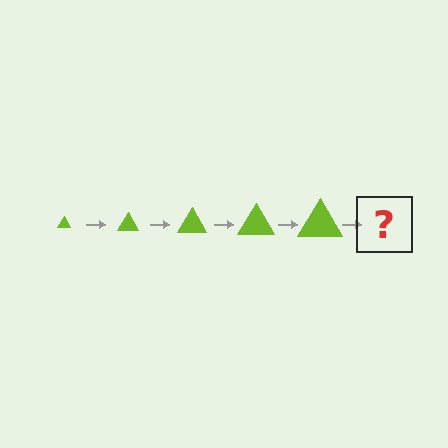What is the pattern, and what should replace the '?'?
The pattern is that the triangle gets progressively larger each step. The '?' should be a lime triangle, larger than the previous one.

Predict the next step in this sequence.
The next step is a lime triangle, larger than the previous one.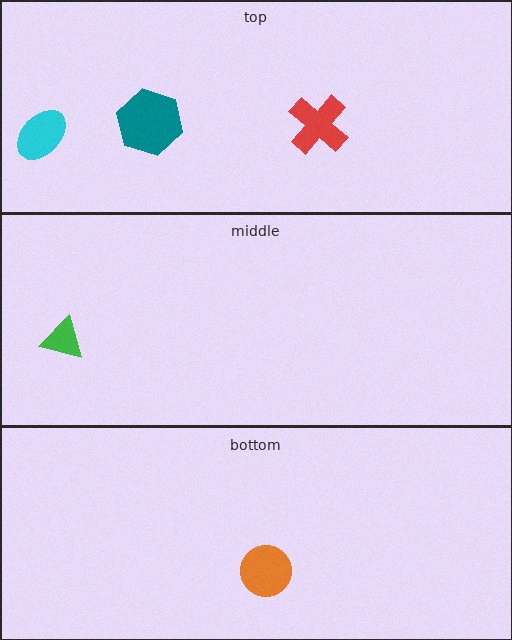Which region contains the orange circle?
The bottom region.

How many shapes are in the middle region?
1.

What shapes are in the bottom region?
The orange circle.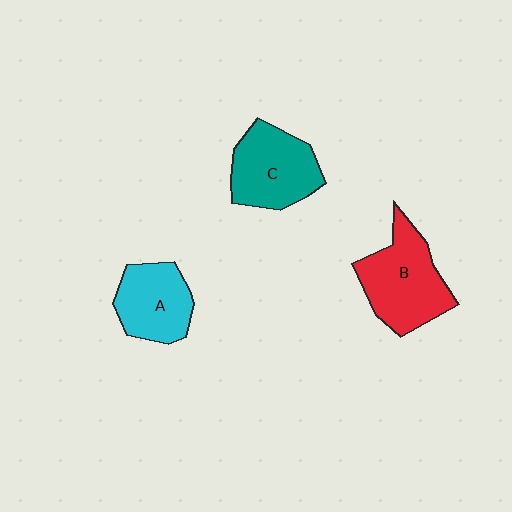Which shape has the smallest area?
Shape A (cyan).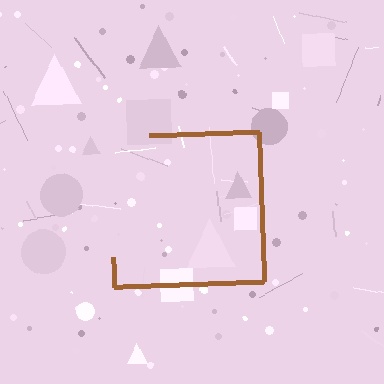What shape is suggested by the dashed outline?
The dashed outline suggests a square.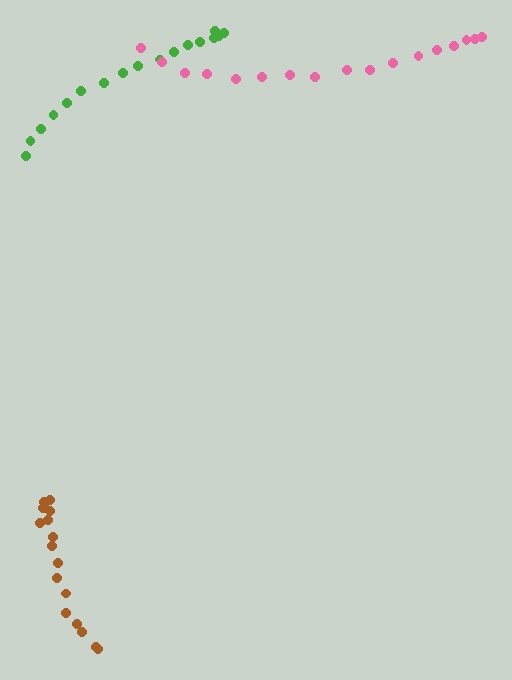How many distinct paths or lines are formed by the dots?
There are 3 distinct paths.